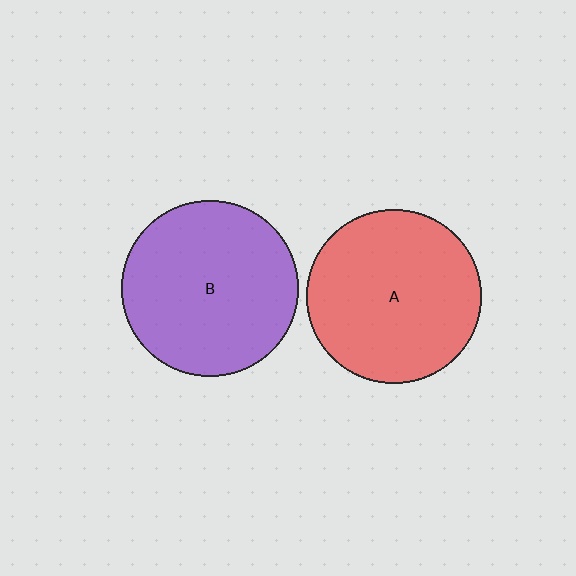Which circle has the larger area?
Circle B (purple).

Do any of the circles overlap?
No, none of the circles overlap.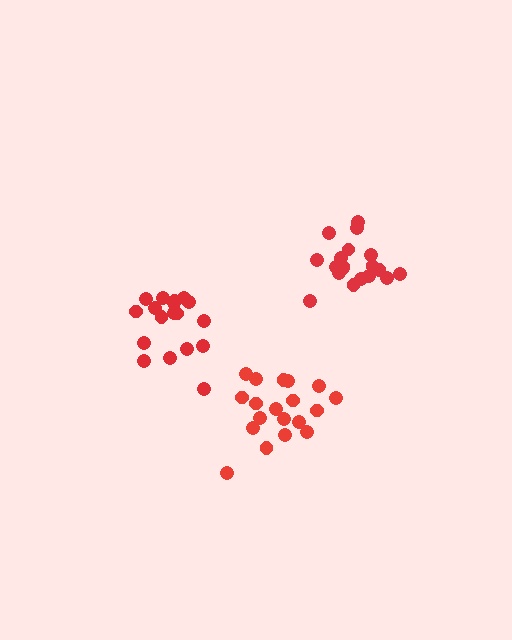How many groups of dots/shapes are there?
There are 3 groups.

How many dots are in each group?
Group 1: 20 dots, Group 2: 18 dots, Group 3: 19 dots (57 total).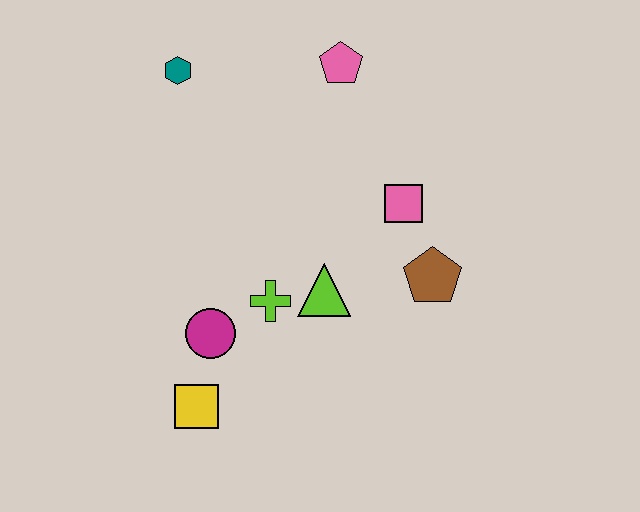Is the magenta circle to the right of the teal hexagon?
Yes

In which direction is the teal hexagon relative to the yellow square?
The teal hexagon is above the yellow square.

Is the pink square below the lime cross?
No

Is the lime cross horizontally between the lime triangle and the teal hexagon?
Yes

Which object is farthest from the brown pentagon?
The teal hexagon is farthest from the brown pentagon.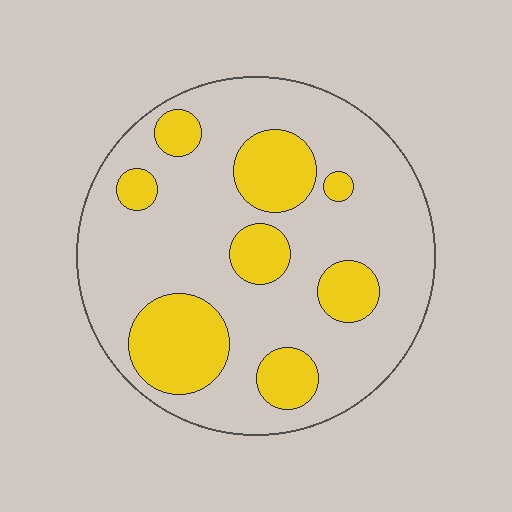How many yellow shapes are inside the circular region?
8.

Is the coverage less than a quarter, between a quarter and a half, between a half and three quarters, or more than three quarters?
Between a quarter and a half.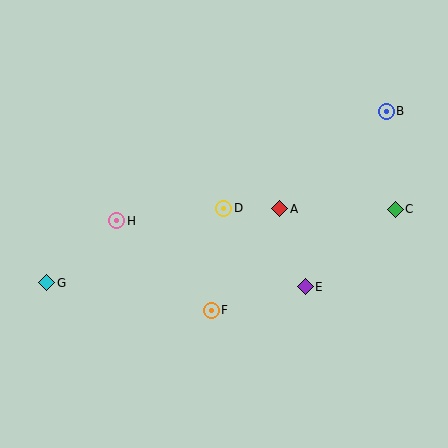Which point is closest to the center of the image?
Point D at (224, 208) is closest to the center.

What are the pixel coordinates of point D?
Point D is at (224, 208).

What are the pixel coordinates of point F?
Point F is at (211, 310).